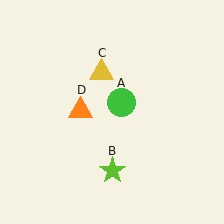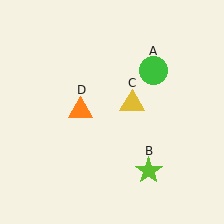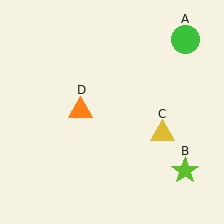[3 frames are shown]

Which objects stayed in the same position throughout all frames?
Orange triangle (object D) remained stationary.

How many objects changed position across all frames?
3 objects changed position: green circle (object A), lime star (object B), yellow triangle (object C).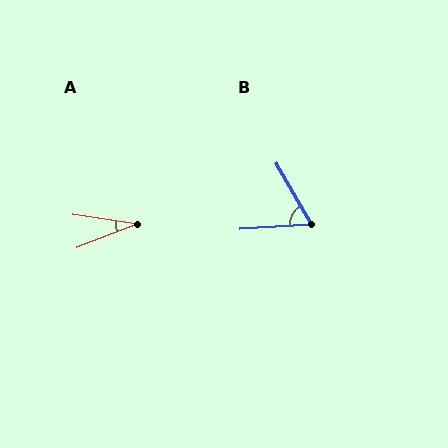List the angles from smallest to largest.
A (29°), B (64°).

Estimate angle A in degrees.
Approximately 29 degrees.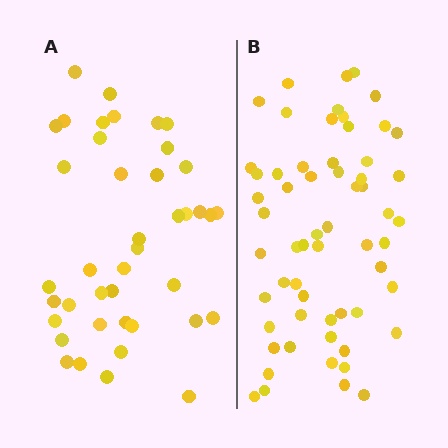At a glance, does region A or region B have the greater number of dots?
Region B (the right region) has more dots.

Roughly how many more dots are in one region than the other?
Region B has approximately 20 more dots than region A.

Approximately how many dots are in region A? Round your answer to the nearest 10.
About 40 dots. (The exact count is 41, which rounds to 40.)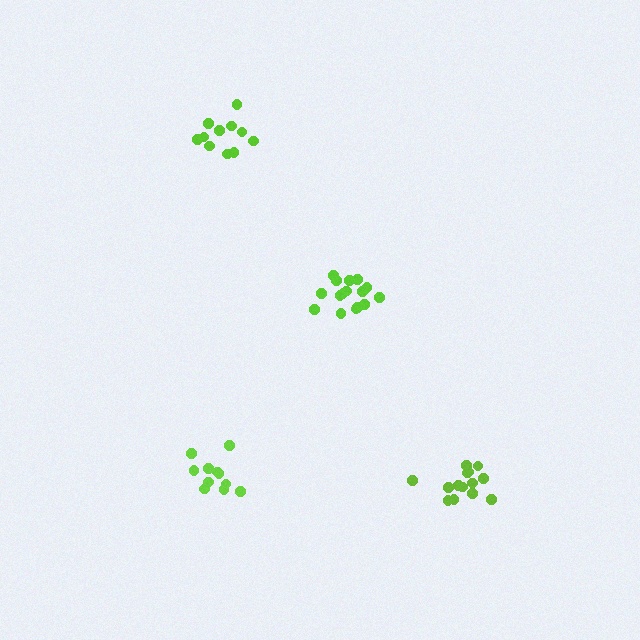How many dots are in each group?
Group 1: 16 dots, Group 2: 11 dots, Group 3: 14 dots, Group 4: 11 dots (52 total).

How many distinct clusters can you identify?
There are 4 distinct clusters.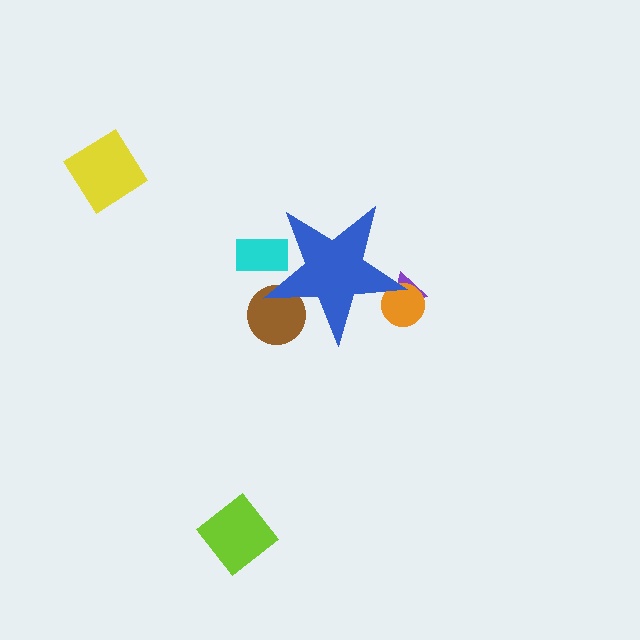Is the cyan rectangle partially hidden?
Yes, the cyan rectangle is partially hidden behind the blue star.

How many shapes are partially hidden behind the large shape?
4 shapes are partially hidden.